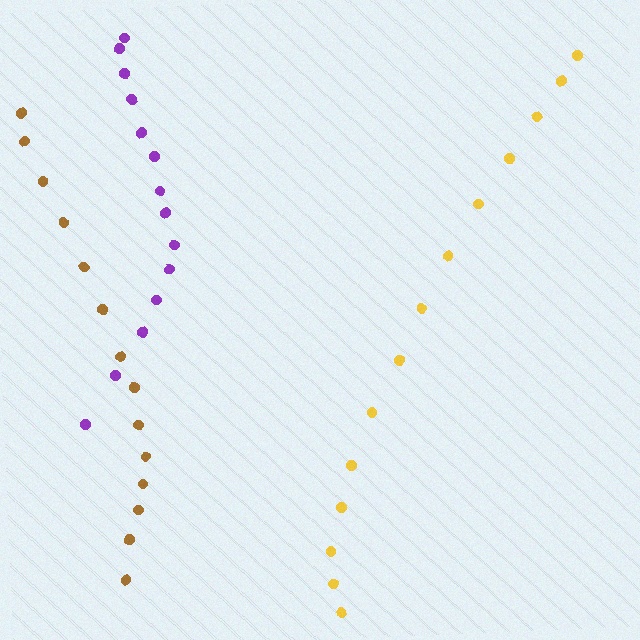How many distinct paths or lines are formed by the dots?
There are 3 distinct paths.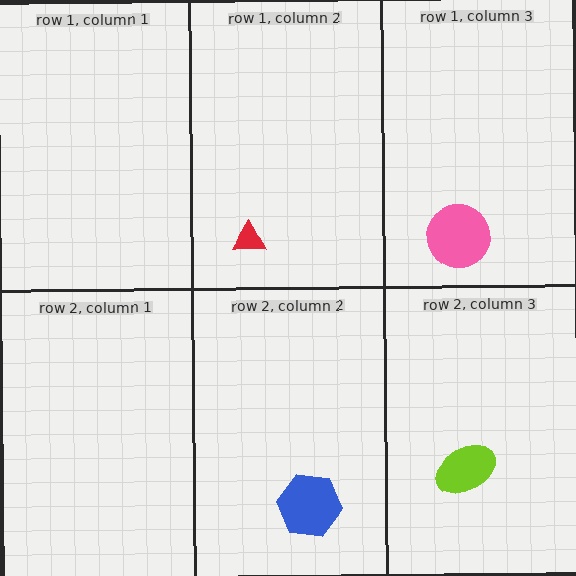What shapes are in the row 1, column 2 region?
The red triangle.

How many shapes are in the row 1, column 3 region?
1.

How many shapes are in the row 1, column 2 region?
1.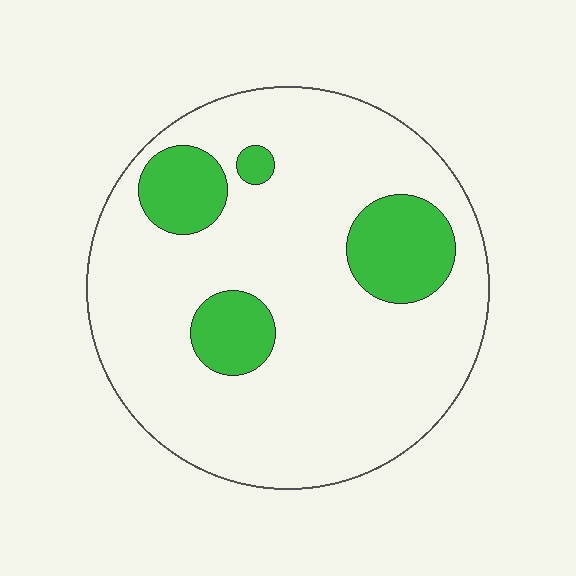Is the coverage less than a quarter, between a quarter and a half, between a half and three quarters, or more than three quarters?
Less than a quarter.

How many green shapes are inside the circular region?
4.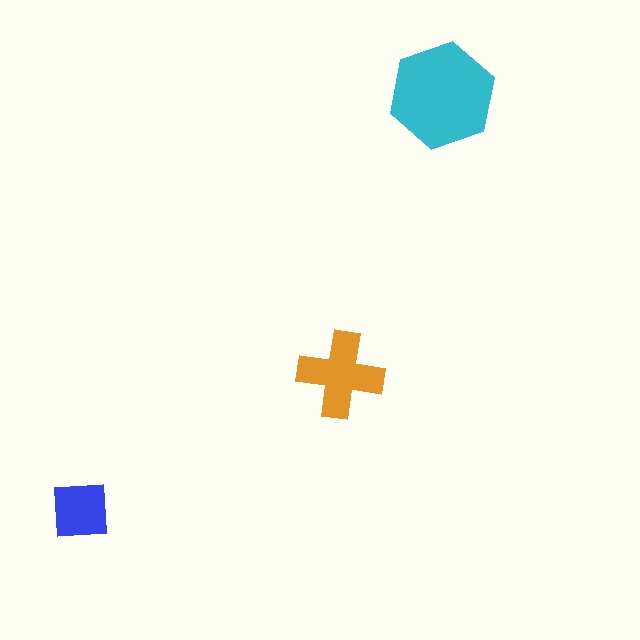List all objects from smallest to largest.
The blue square, the orange cross, the cyan hexagon.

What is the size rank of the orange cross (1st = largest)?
2nd.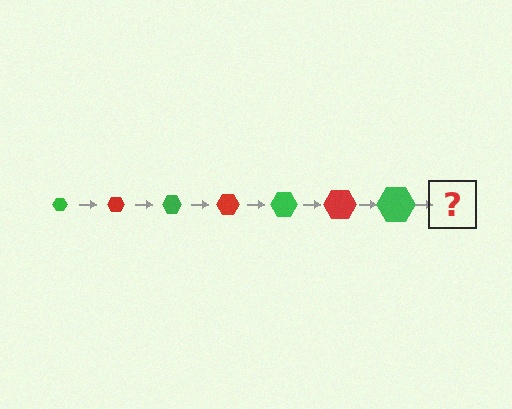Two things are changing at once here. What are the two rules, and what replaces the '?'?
The two rules are that the hexagon grows larger each step and the color cycles through green and red. The '?' should be a red hexagon, larger than the previous one.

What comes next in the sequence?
The next element should be a red hexagon, larger than the previous one.